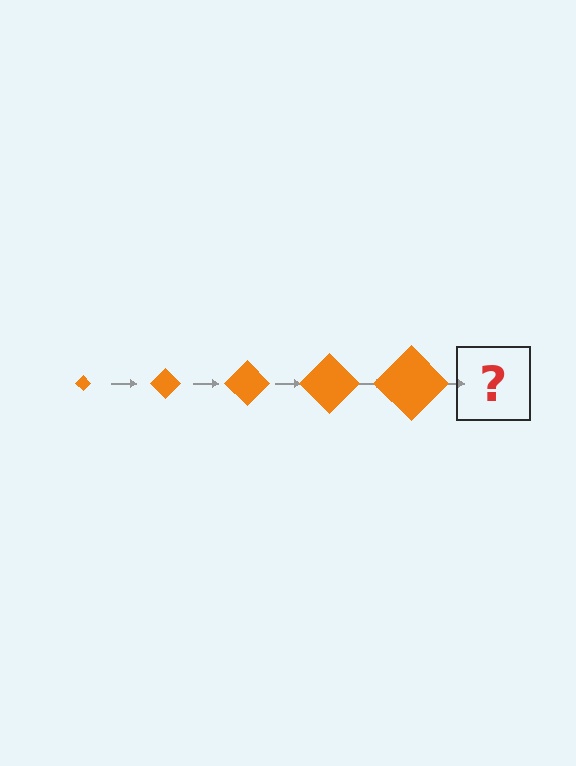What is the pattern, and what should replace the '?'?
The pattern is that the diamond gets progressively larger each step. The '?' should be an orange diamond, larger than the previous one.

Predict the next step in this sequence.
The next step is an orange diamond, larger than the previous one.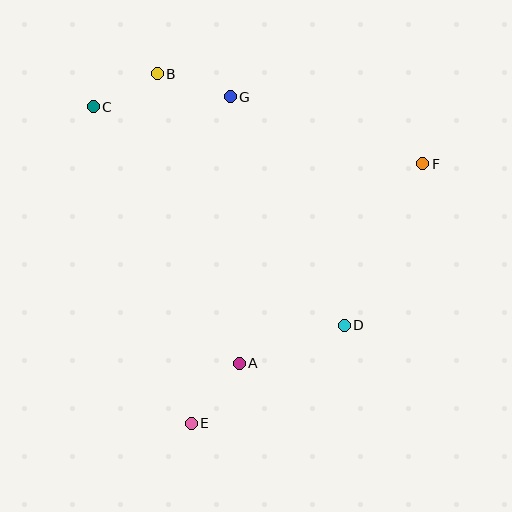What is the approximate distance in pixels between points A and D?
The distance between A and D is approximately 112 pixels.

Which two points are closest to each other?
Points B and C are closest to each other.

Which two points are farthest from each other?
Points B and E are farthest from each other.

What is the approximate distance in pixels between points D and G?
The distance between D and G is approximately 255 pixels.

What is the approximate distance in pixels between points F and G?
The distance between F and G is approximately 204 pixels.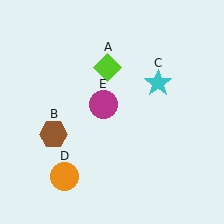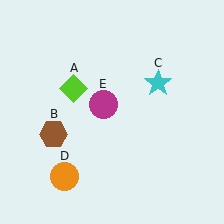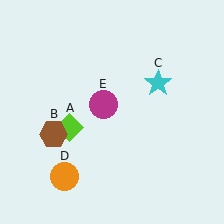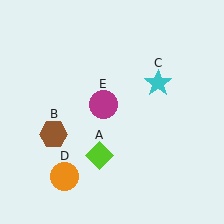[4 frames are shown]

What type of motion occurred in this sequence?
The lime diamond (object A) rotated counterclockwise around the center of the scene.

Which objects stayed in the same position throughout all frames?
Brown hexagon (object B) and cyan star (object C) and orange circle (object D) and magenta circle (object E) remained stationary.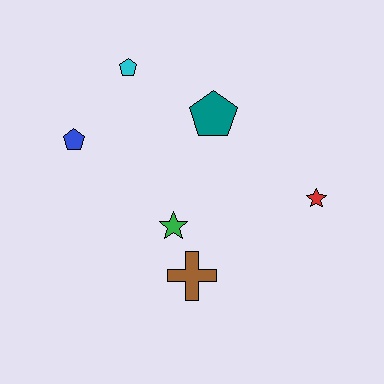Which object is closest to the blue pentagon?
The cyan pentagon is closest to the blue pentagon.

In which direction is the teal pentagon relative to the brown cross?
The teal pentagon is above the brown cross.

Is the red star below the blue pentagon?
Yes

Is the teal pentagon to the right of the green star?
Yes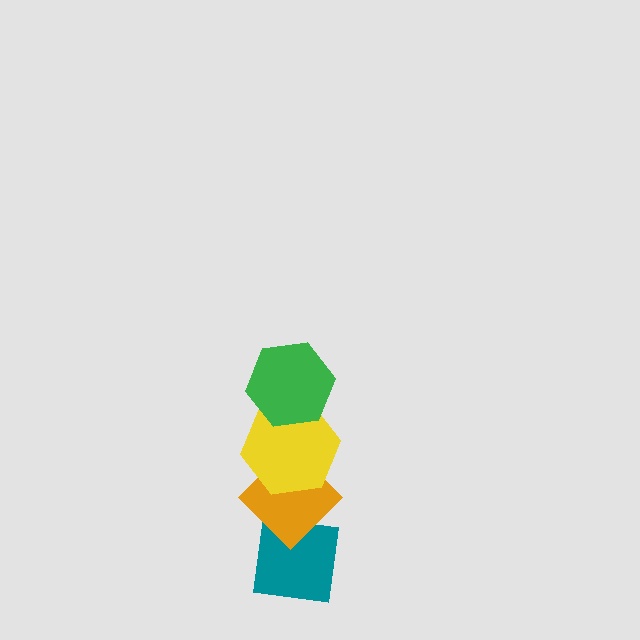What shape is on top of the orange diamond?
The yellow hexagon is on top of the orange diamond.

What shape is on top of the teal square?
The orange diamond is on top of the teal square.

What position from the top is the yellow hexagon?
The yellow hexagon is 2nd from the top.